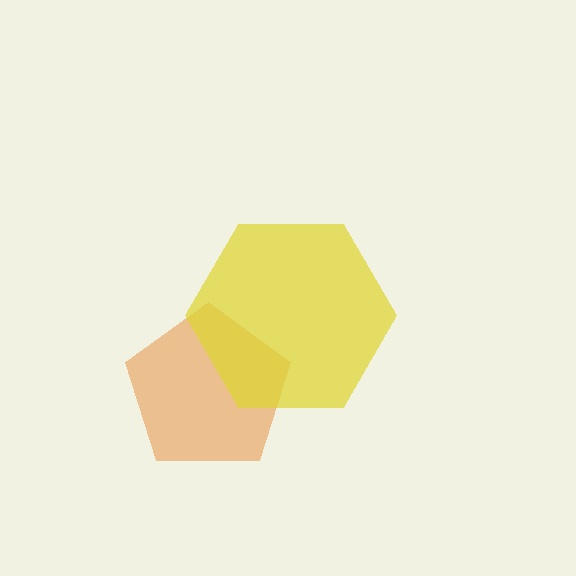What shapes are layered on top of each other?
The layered shapes are: an orange pentagon, a yellow hexagon.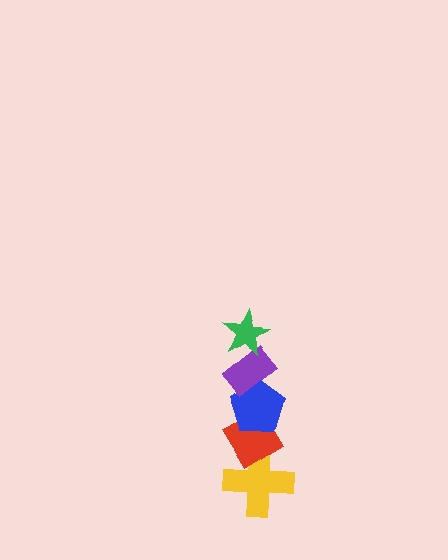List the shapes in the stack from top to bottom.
From top to bottom: the green star, the purple rectangle, the blue pentagon, the red diamond, the yellow cross.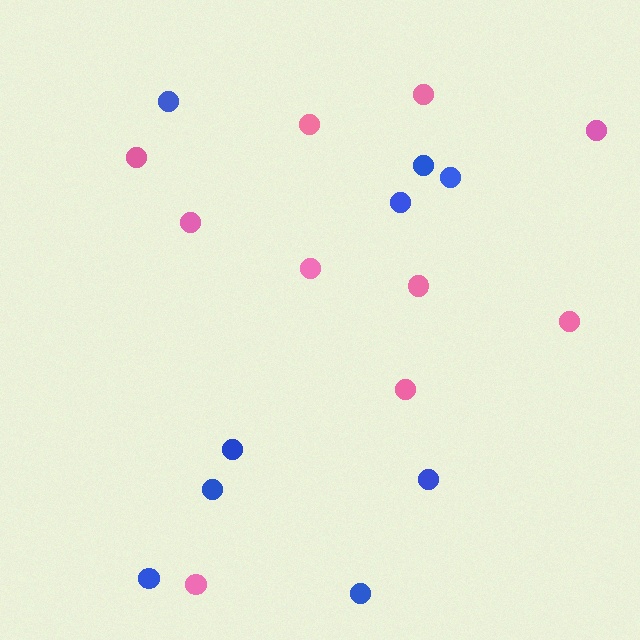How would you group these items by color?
There are 2 groups: one group of pink circles (10) and one group of blue circles (9).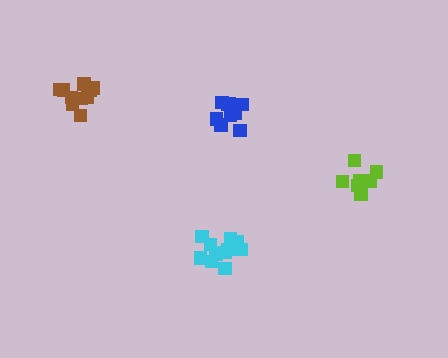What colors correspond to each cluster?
The clusters are colored: brown, lime, cyan, blue.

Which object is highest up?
The brown cluster is topmost.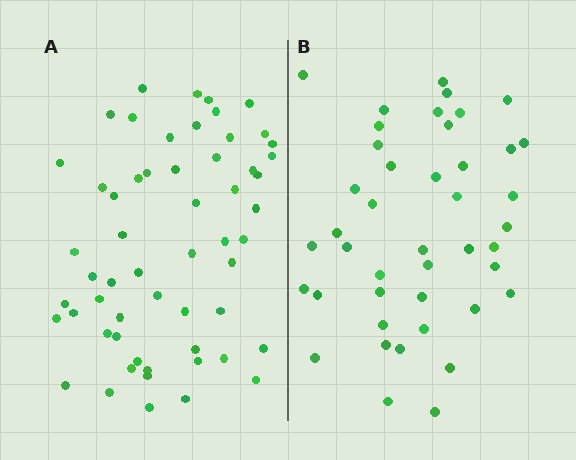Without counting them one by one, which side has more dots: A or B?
Region A (the left region) has more dots.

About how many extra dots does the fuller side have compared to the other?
Region A has approximately 15 more dots than region B.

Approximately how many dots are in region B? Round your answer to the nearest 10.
About 40 dots. (The exact count is 43, which rounds to 40.)